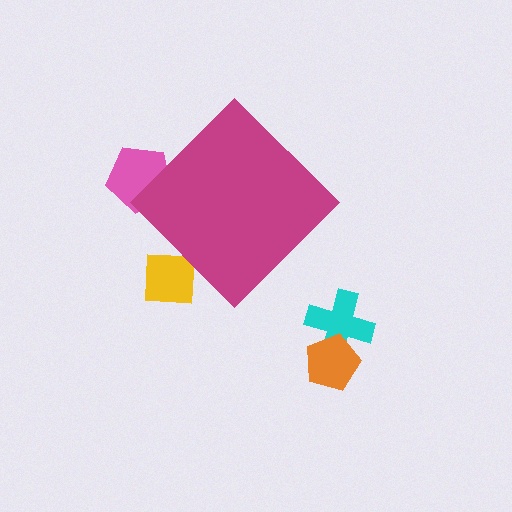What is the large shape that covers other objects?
A magenta diamond.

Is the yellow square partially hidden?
Yes, the yellow square is partially hidden behind the magenta diamond.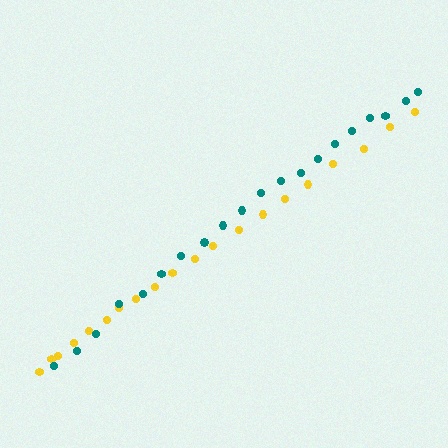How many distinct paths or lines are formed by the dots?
There are 2 distinct paths.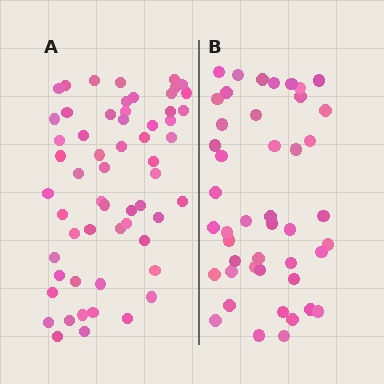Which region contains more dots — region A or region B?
Region A (the left region) has more dots.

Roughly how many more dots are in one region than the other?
Region A has approximately 15 more dots than region B.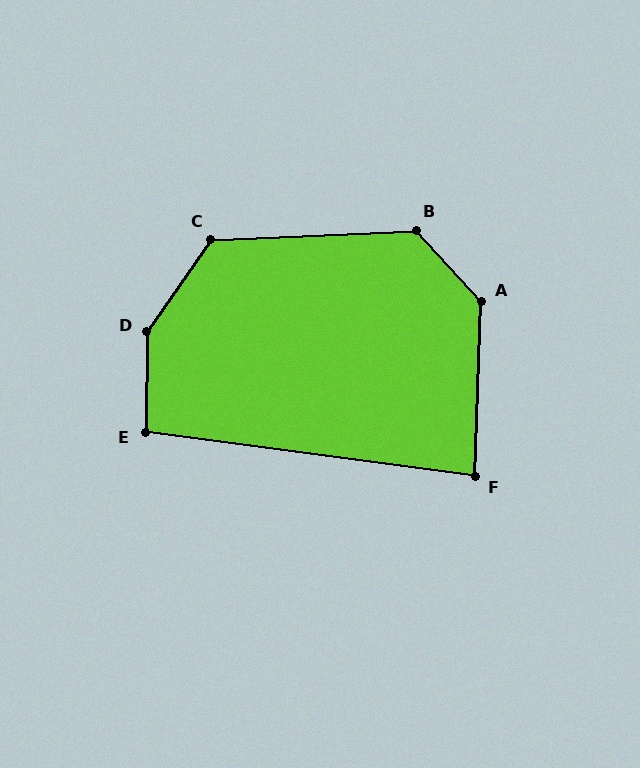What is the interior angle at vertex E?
Approximately 97 degrees (obtuse).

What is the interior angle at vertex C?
Approximately 127 degrees (obtuse).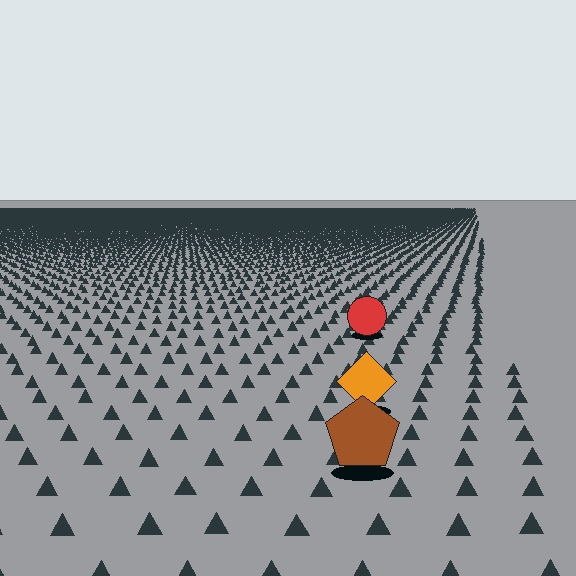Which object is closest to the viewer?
The brown pentagon is closest. The texture marks near it are larger and more spread out.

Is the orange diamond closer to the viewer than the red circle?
Yes. The orange diamond is closer — you can tell from the texture gradient: the ground texture is coarser near it.